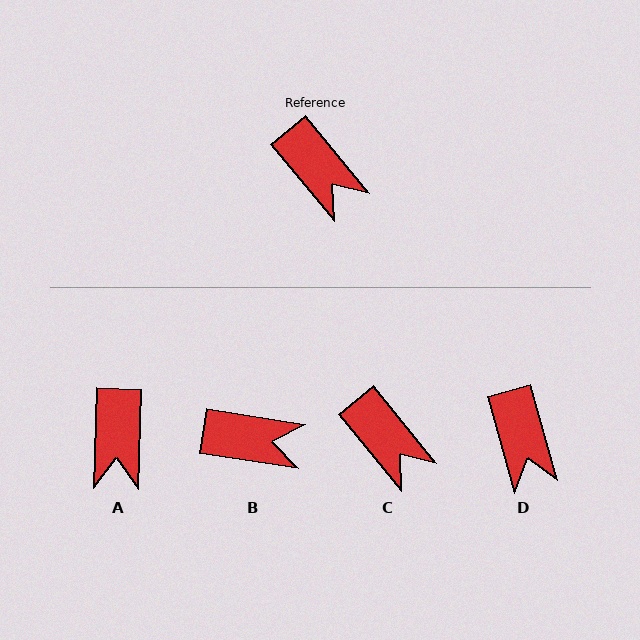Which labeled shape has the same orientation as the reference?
C.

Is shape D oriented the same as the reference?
No, it is off by about 23 degrees.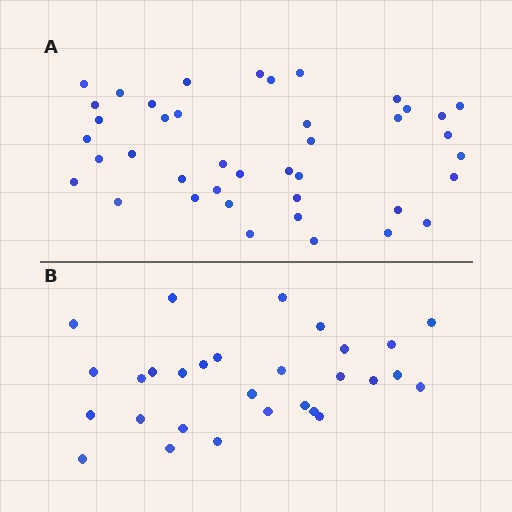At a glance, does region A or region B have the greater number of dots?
Region A (the top region) has more dots.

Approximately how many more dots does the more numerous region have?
Region A has roughly 12 or so more dots than region B.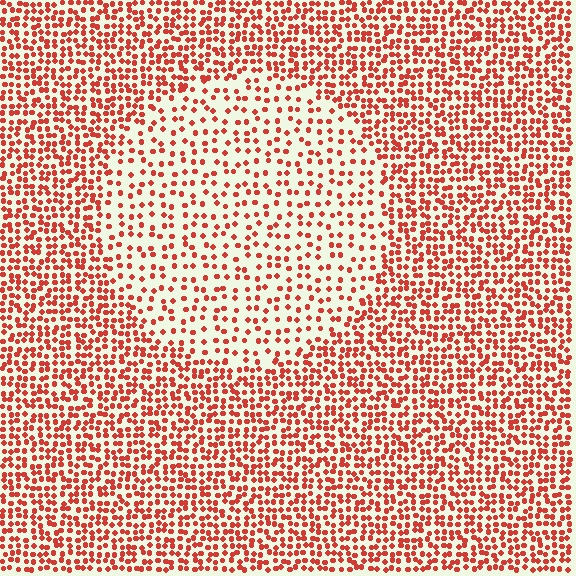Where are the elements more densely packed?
The elements are more densely packed outside the circle boundary.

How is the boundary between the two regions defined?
The boundary is defined by a change in element density (approximately 2.0x ratio). All elements are the same color, size, and shape.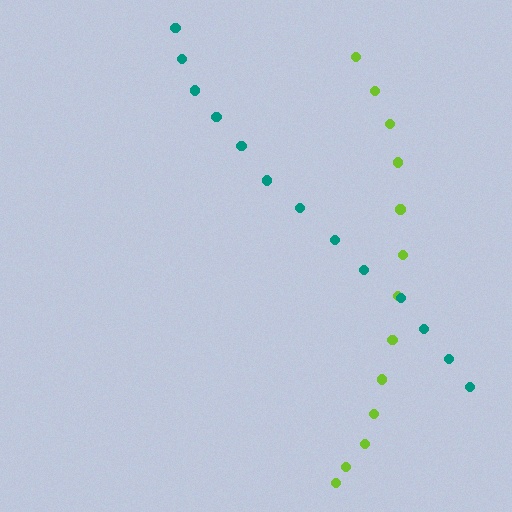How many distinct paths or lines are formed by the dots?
There are 2 distinct paths.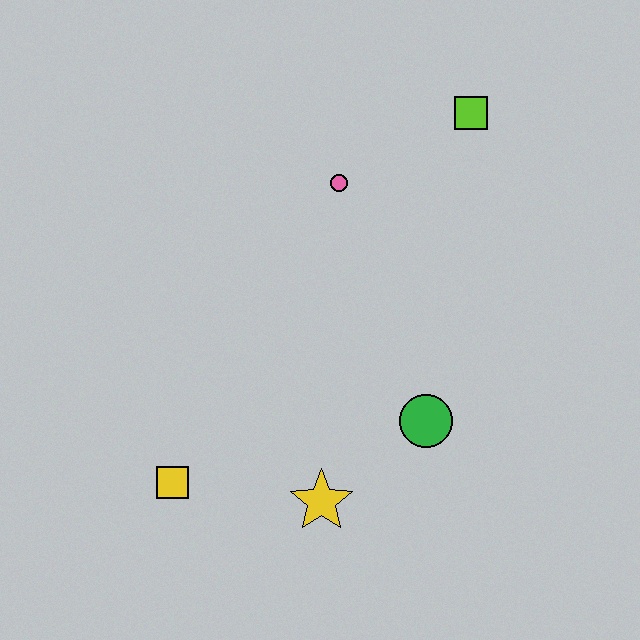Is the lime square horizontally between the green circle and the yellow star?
No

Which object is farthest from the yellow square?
The lime square is farthest from the yellow square.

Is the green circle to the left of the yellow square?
No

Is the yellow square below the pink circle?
Yes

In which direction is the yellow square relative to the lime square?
The yellow square is below the lime square.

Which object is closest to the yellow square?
The yellow star is closest to the yellow square.